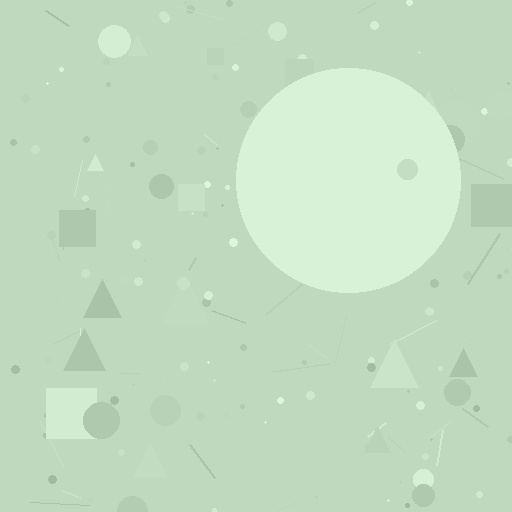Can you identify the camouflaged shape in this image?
The camouflaged shape is a circle.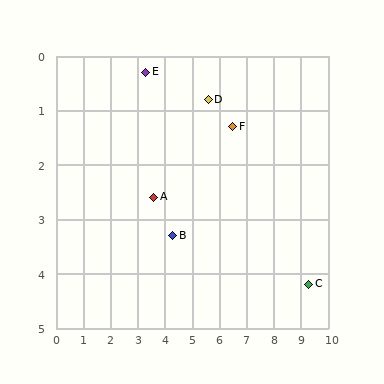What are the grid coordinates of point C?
Point C is at approximately (9.3, 4.2).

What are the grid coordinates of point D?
Point D is at approximately (5.6, 0.8).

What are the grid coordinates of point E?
Point E is at approximately (3.3, 0.3).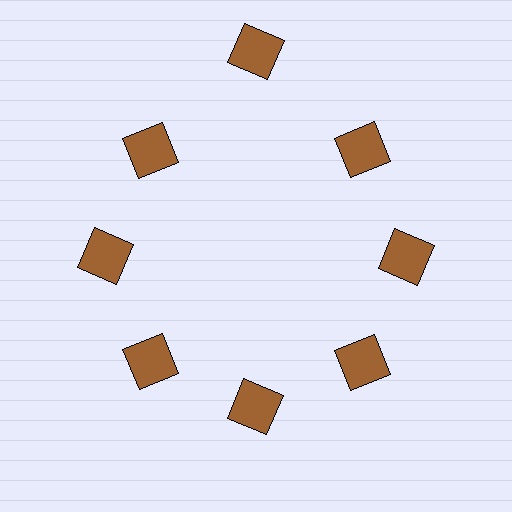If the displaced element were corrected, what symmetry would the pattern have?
It would have 8-fold rotational symmetry — the pattern would map onto itself every 45 degrees.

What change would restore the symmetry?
The symmetry would be restored by moving it inward, back onto the ring so that all 8 squares sit at equal angles and equal distance from the center.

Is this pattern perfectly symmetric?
No. The 8 brown squares are arranged in a ring, but one element near the 12 o'clock position is pushed outward from the center, breaking the 8-fold rotational symmetry.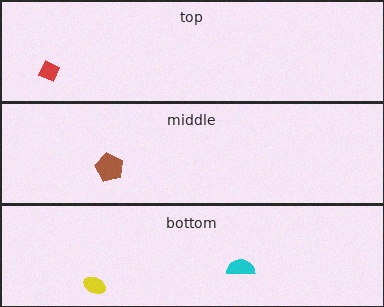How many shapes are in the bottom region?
2.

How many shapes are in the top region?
1.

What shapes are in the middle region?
The brown pentagon.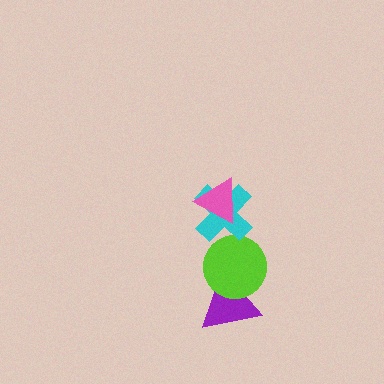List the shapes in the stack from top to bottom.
From top to bottom: the pink triangle, the cyan cross, the lime circle, the purple triangle.